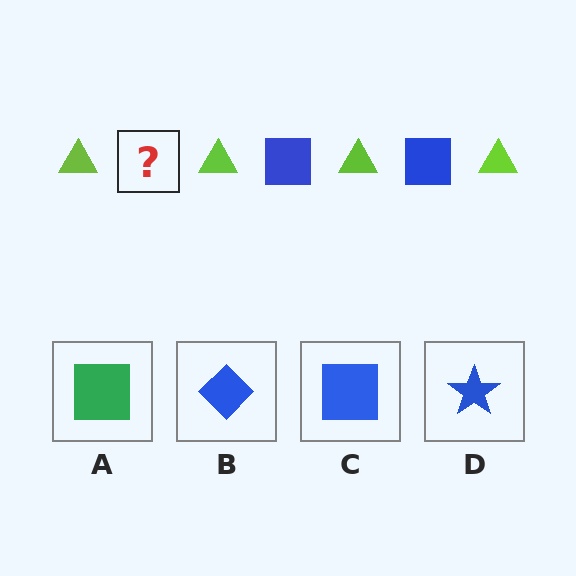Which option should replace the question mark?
Option C.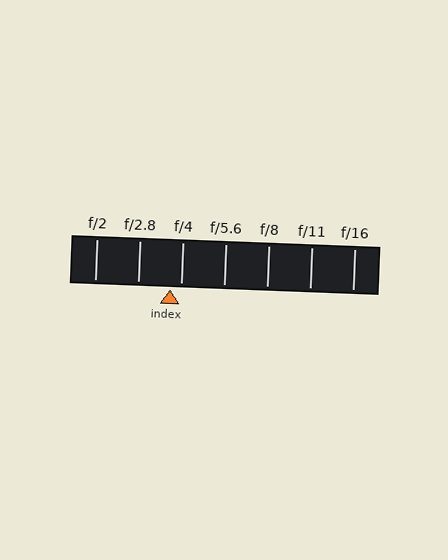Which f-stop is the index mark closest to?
The index mark is closest to f/4.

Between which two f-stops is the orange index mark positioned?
The index mark is between f/2.8 and f/4.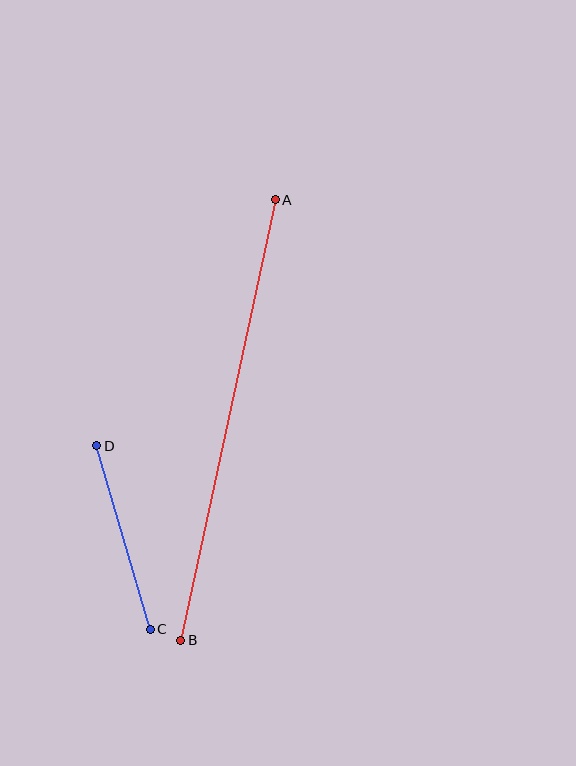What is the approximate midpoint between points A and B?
The midpoint is at approximately (228, 420) pixels.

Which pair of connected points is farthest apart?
Points A and B are farthest apart.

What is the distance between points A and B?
The distance is approximately 450 pixels.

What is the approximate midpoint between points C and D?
The midpoint is at approximately (124, 537) pixels.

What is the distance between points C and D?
The distance is approximately 191 pixels.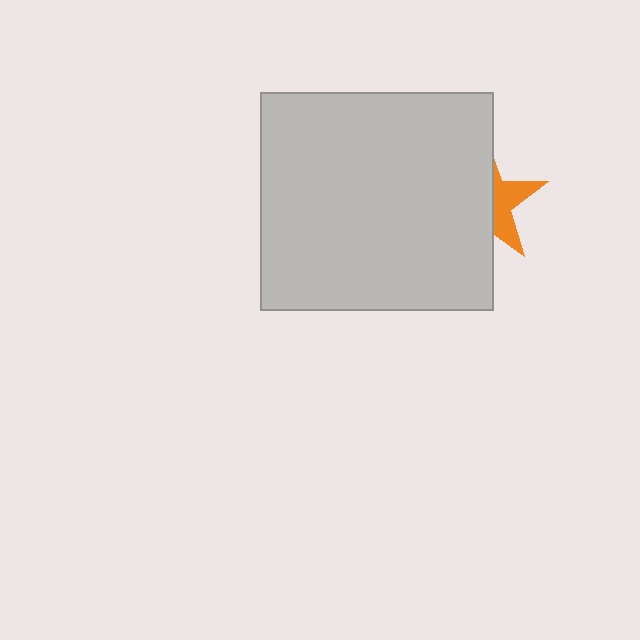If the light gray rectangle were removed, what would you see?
You would see the complete orange star.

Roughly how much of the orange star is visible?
A small part of it is visible (roughly 37%).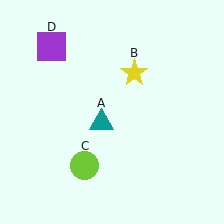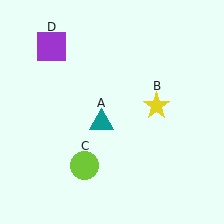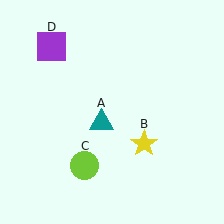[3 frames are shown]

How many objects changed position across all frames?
1 object changed position: yellow star (object B).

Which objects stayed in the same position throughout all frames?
Teal triangle (object A) and lime circle (object C) and purple square (object D) remained stationary.